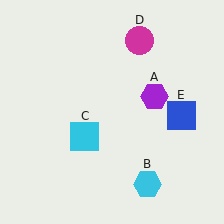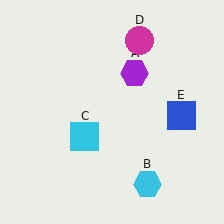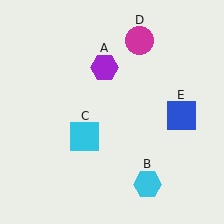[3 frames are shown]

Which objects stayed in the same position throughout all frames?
Cyan hexagon (object B) and cyan square (object C) and magenta circle (object D) and blue square (object E) remained stationary.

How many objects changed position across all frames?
1 object changed position: purple hexagon (object A).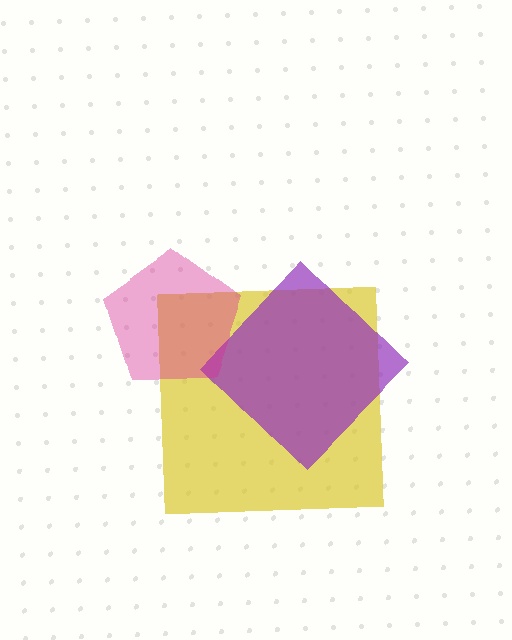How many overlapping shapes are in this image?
There are 3 overlapping shapes in the image.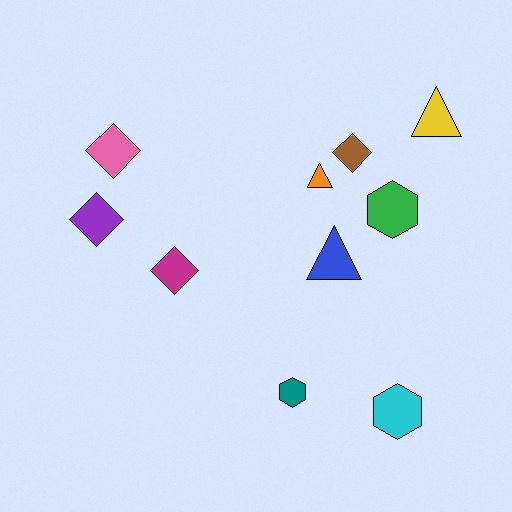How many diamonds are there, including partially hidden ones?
There are 4 diamonds.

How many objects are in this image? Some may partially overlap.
There are 10 objects.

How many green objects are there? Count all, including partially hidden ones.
There is 1 green object.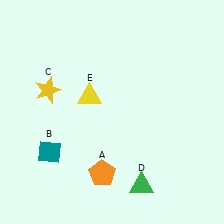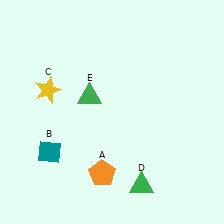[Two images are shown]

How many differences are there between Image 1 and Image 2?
There is 1 difference between the two images.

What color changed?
The triangle (E) changed from yellow in Image 1 to green in Image 2.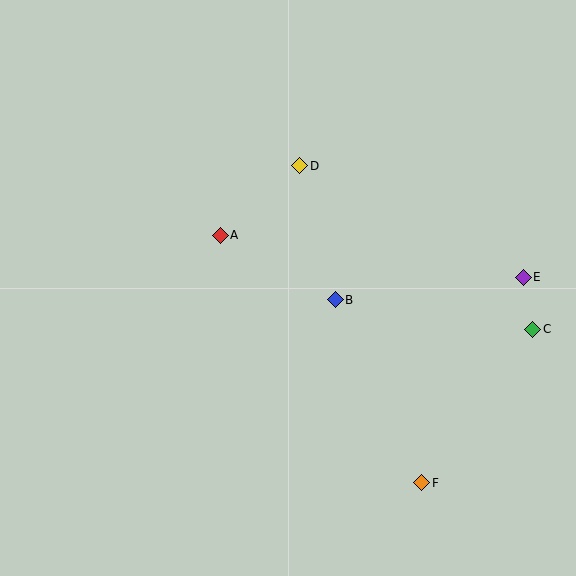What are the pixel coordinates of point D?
Point D is at (300, 166).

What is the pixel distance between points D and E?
The distance between D and E is 250 pixels.